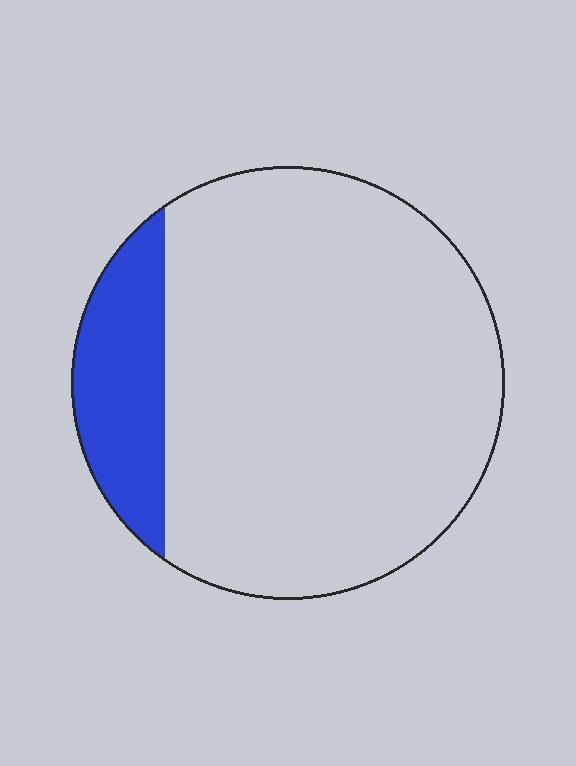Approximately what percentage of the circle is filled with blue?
Approximately 15%.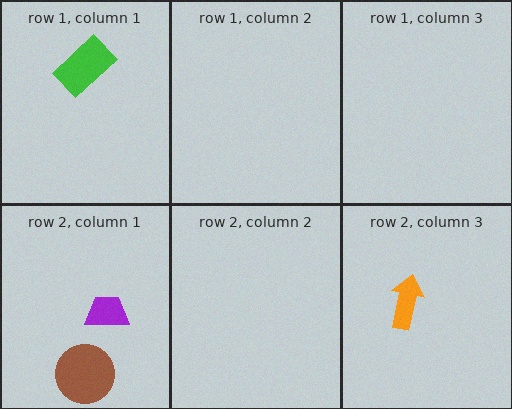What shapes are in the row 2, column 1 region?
The purple trapezoid, the brown circle.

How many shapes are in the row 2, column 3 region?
1.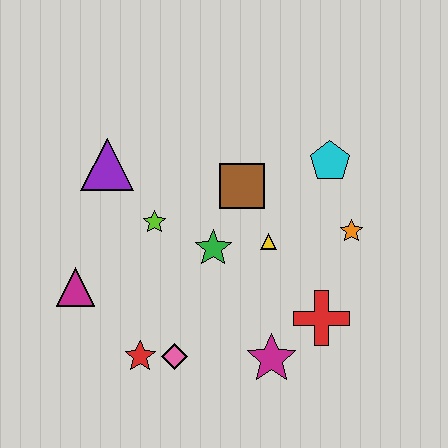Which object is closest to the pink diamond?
The red star is closest to the pink diamond.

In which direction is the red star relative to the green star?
The red star is below the green star.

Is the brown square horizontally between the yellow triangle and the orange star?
No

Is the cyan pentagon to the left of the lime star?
No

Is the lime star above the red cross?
Yes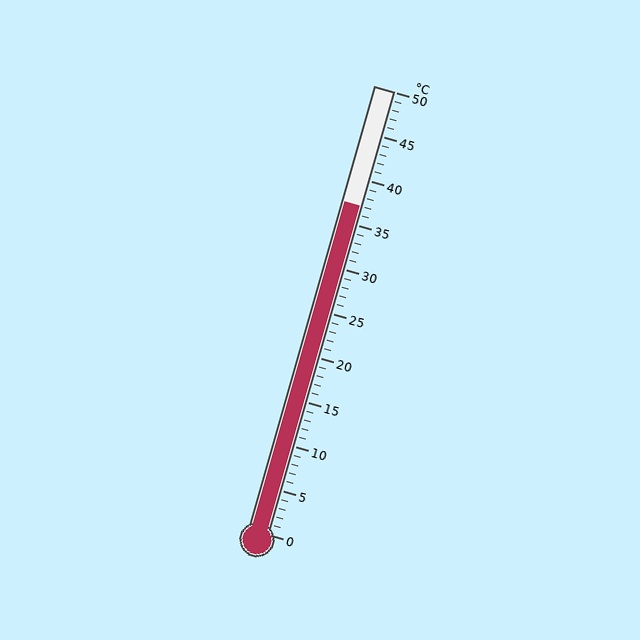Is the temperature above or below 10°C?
The temperature is above 10°C.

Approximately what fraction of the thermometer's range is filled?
The thermometer is filled to approximately 75% of its range.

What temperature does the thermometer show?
The thermometer shows approximately 37°C.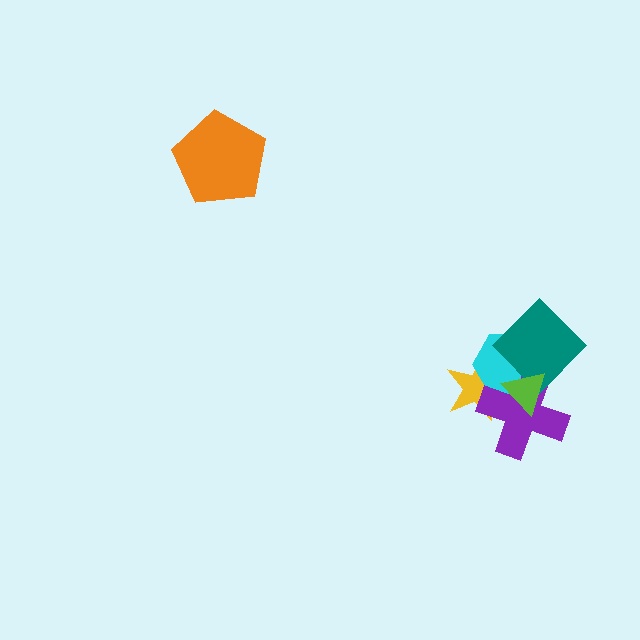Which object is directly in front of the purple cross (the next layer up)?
The teal diamond is directly in front of the purple cross.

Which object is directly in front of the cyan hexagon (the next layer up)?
The purple cross is directly in front of the cyan hexagon.